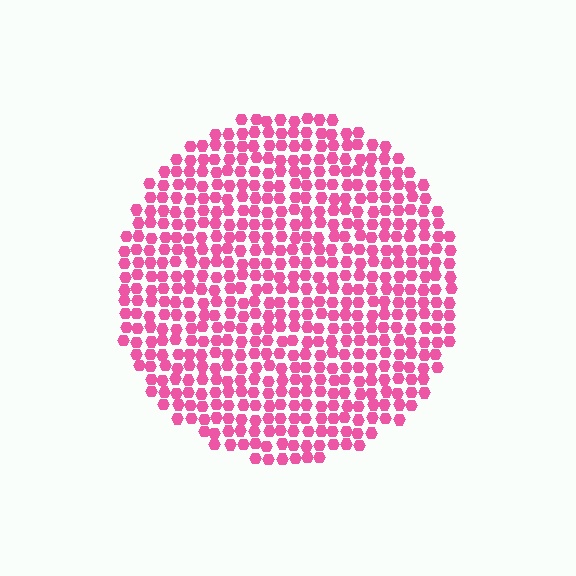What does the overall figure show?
The overall figure shows a circle.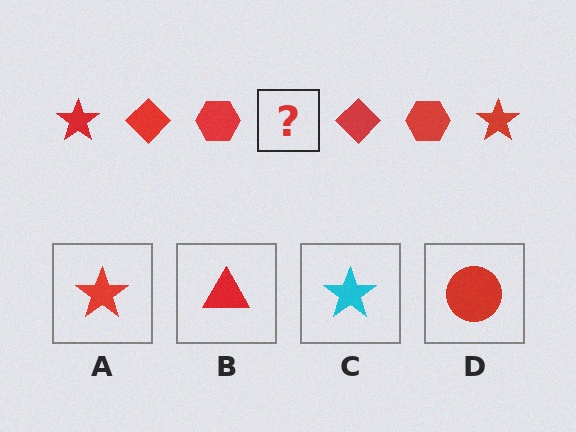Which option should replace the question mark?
Option A.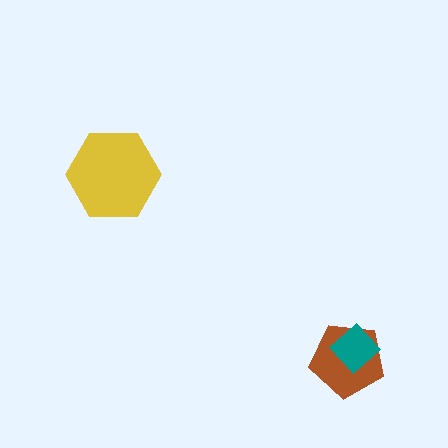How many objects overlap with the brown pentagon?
1 object overlaps with the brown pentagon.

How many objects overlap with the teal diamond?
1 object overlaps with the teal diamond.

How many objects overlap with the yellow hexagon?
0 objects overlap with the yellow hexagon.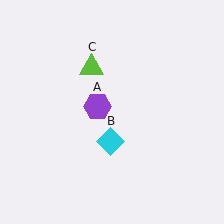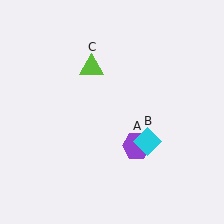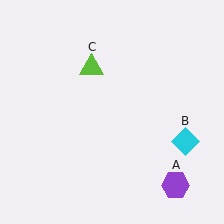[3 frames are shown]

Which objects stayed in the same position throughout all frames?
Lime triangle (object C) remained stationary.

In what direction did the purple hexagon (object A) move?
The purple hexagon (object A) moved down and to the right.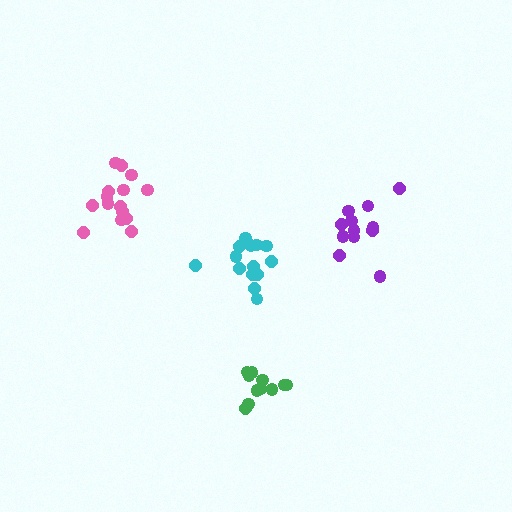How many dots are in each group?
Group 1: 12 dots, Group 2: 15 dots, Group 3: 11 dots, Group 4: 14 dots (52 total).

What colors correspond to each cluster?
The clusters are colored: purple, pink, green, cyan.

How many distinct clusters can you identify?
There are 4 distinct clusters.